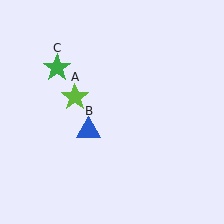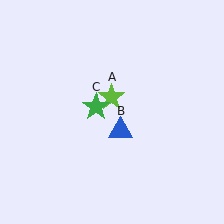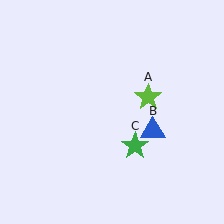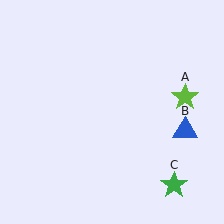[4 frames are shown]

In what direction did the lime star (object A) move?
The lime star (object A) moved right.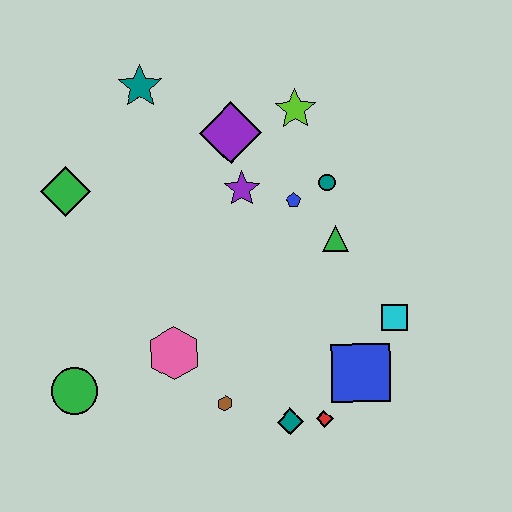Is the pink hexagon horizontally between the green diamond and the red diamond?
Yes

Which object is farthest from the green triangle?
The green circle is farthest from the green triangle.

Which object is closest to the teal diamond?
The red diamond is closest to the teal diamond.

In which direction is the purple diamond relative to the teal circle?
The purple diamond is to the left of the teal circle.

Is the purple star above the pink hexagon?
Yes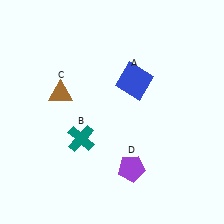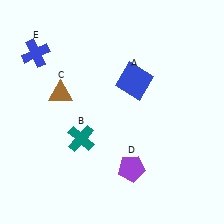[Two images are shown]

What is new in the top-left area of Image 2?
A blue cross (E) was added in the top-left area of Image 2.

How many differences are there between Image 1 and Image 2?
There is 1 difference between the two images.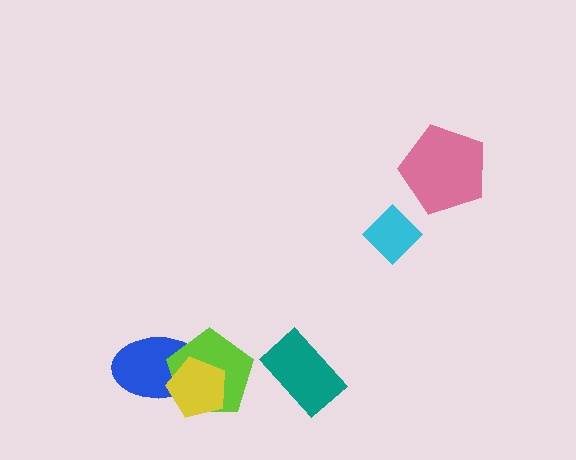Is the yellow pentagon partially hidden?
No, no other shape covers it.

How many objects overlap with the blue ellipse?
2 objects overlap with the blue ellipse.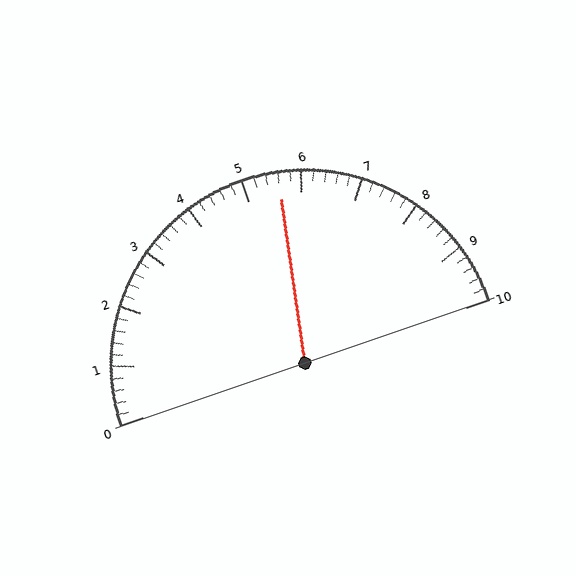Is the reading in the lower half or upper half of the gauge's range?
The reading is in the upper half of the range (0 to 10).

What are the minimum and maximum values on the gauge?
The gauge ranges from 0 to 10.